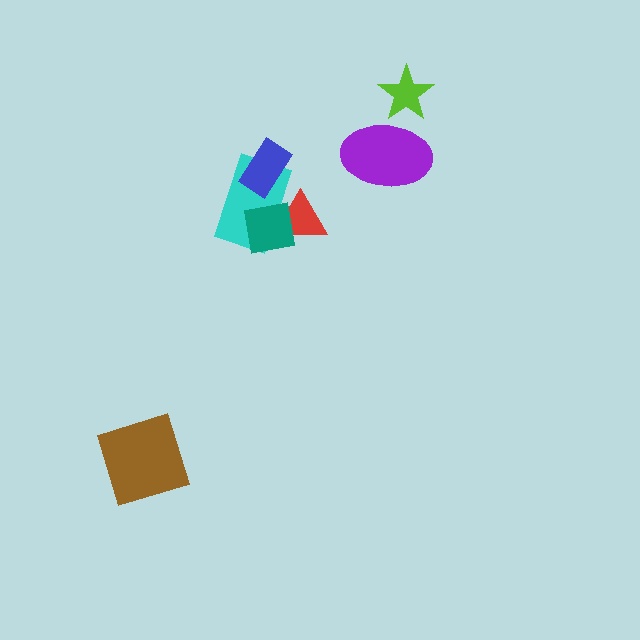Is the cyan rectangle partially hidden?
Yes, it is partially covered by another shape.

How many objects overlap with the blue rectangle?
1 object overlaps with the blue rectangle.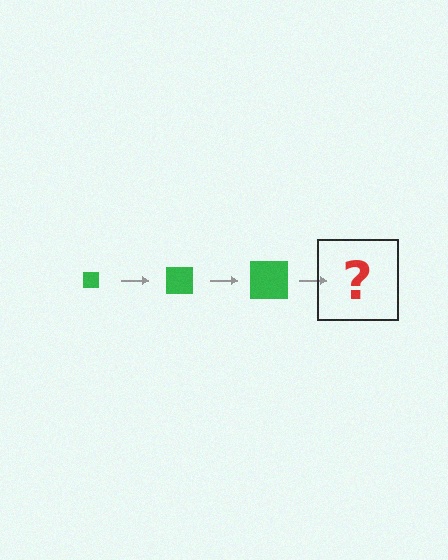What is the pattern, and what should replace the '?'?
The pattern is that the square gets progressively larger each step. The '?' should be a green square, larger than the previous one.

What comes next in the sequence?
The next element should be a green square, larger than the previous one.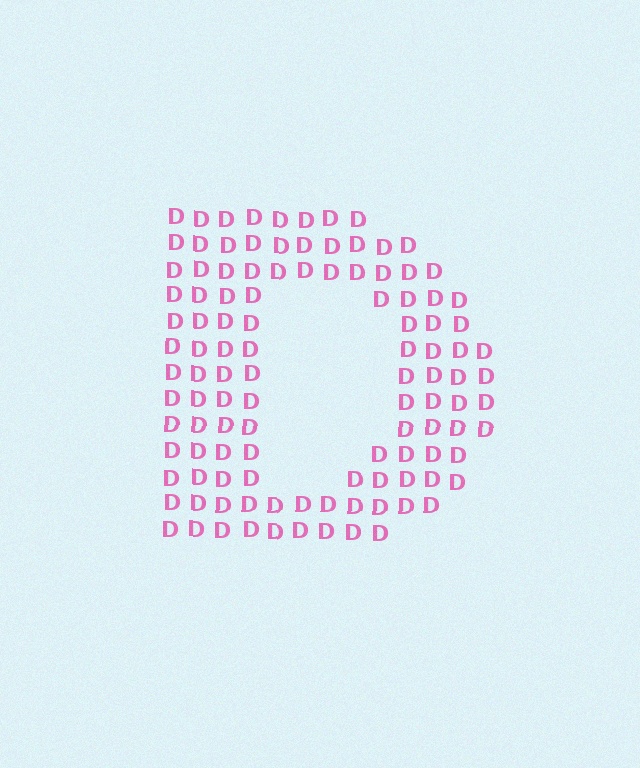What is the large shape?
The large shape is the letter D.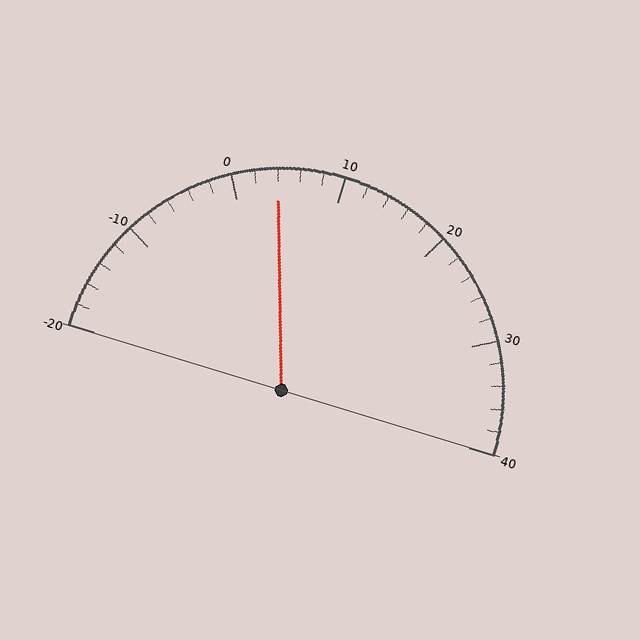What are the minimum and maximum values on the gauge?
The gauge ranges from -20 to 40.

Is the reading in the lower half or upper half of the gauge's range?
The reading is in the lower half of the range (-20 to 40).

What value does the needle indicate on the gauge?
The needle indicates approximately 4.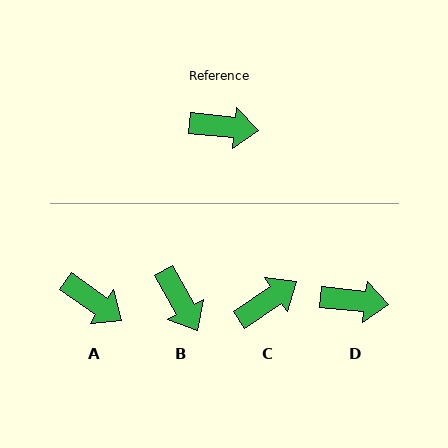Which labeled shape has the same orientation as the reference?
D.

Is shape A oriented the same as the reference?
No, it is off by about 29 degrees.